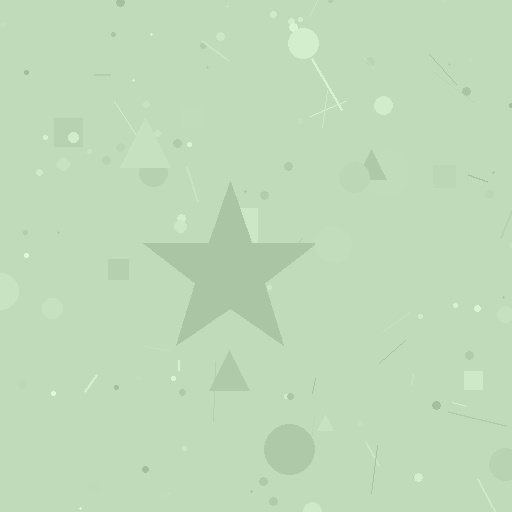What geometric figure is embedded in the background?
A star is embedded in the background.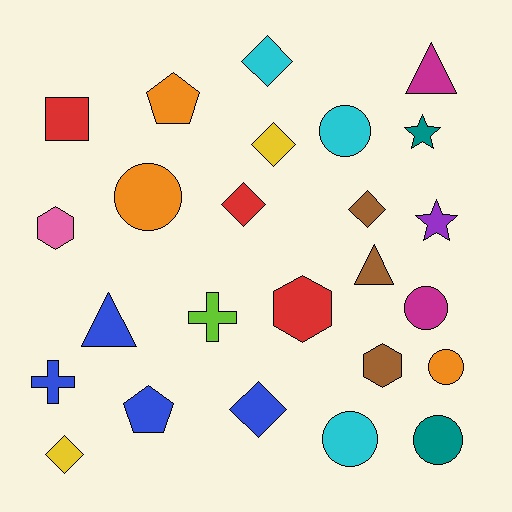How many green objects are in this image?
There are no green objects.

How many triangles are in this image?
There are 3 triangles.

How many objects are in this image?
There are 25 objects.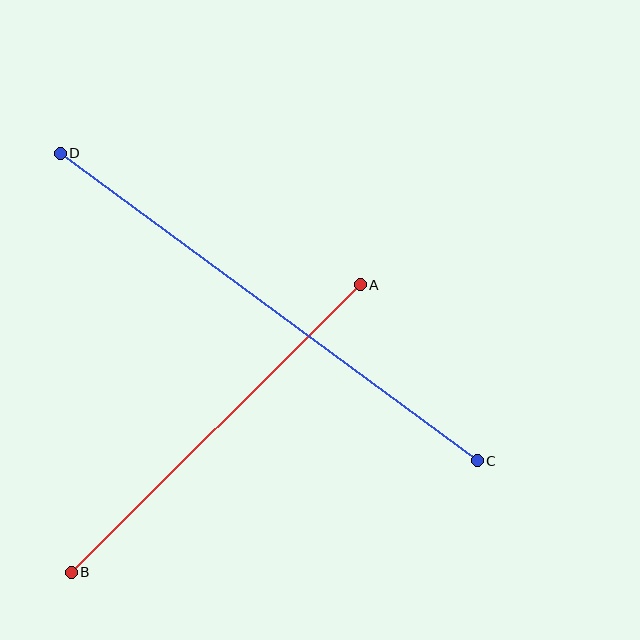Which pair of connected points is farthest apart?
Points C and D are farthest apart.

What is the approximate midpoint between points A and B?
The midpoint is at approximately (216, 429) pixels.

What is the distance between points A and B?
The distance is approximately 408 pixels.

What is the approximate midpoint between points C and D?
The midpoint is at approximately (269, 307) pixels.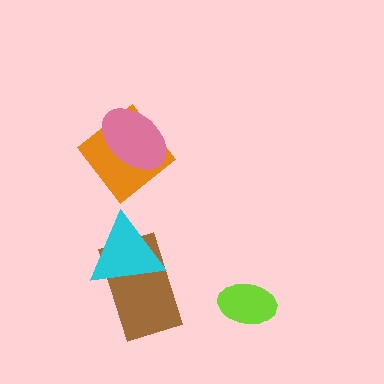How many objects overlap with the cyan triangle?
1 object overlaps with the cyan triangle.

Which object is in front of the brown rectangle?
The cyan triangle is in front of the brown rectangle.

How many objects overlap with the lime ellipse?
0 objects overlap with the lime ellipse.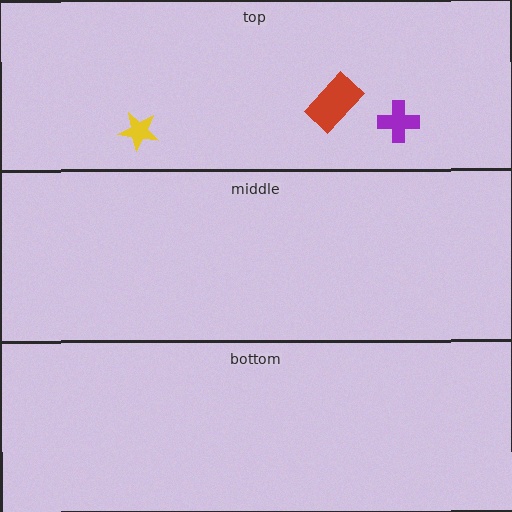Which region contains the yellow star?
The top region.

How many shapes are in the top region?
3.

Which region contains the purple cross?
The top region.